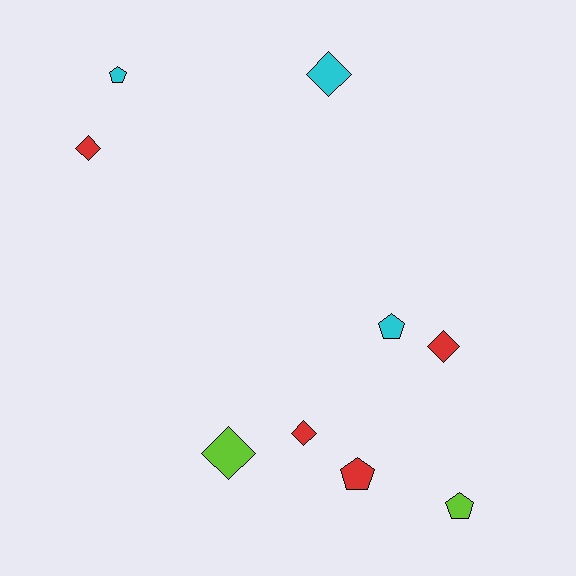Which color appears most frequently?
Red, with 4 objects.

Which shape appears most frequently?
Diamond, with 5 objects.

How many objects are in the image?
There are 9 objects.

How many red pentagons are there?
There is 1 red pentagon.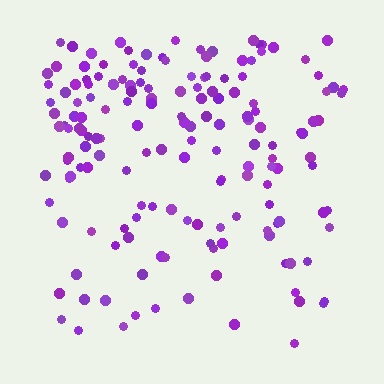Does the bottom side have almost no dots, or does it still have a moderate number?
Still a moderate number, just noticeably fewer than the top.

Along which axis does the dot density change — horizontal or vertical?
Vertical.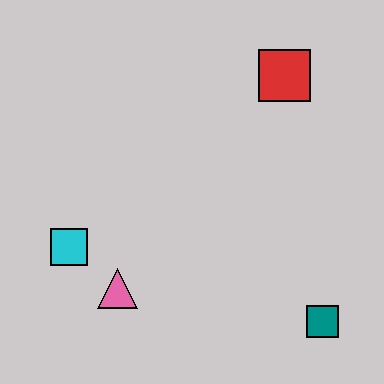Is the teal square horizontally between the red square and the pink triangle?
No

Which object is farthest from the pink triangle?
The red square is farthest from the pink triangle.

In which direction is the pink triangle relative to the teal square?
The pink triangle is to the left of the teal square.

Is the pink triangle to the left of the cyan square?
No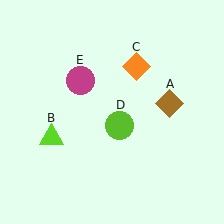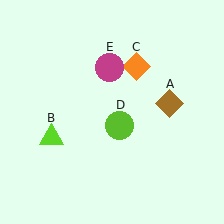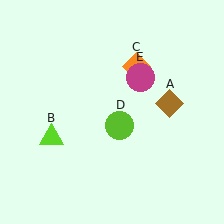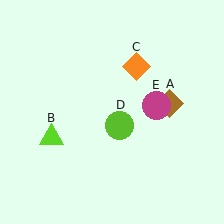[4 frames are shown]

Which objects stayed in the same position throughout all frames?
Brown diamond (object A) and lime triangle (object B) and orange diamond (object C) and lime circle (object D) remained stationary.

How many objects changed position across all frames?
1 object changed position: magenta circle (object E).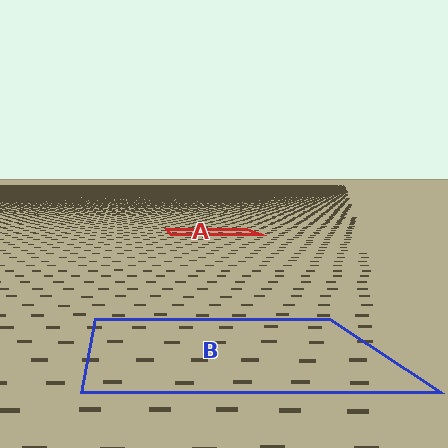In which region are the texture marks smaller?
The texture marks are smaller in region A, because it is farther away.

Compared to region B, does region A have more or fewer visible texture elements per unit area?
Region A has more texture elements per unit area — they are packed more densely because it is farther away.